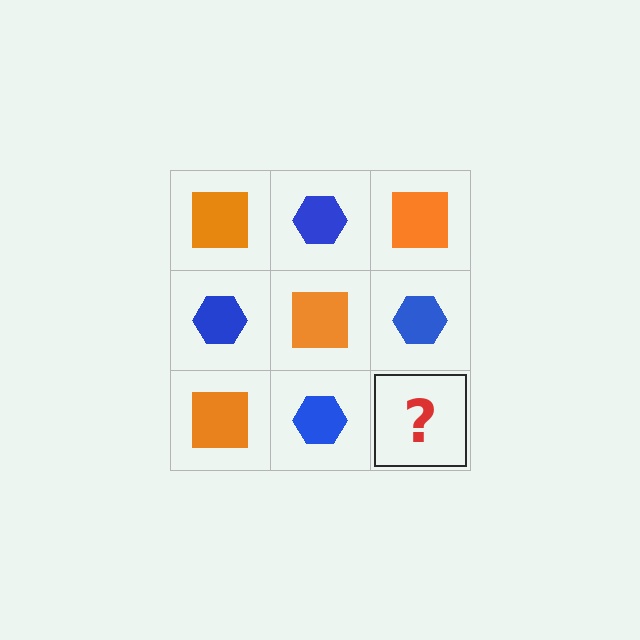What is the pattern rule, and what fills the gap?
The rule is that it alternates orange square and blue hexagon in a checkerboard pattern. The gap should be filled with an orange square.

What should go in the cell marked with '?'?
The missing cell should contain an orange square.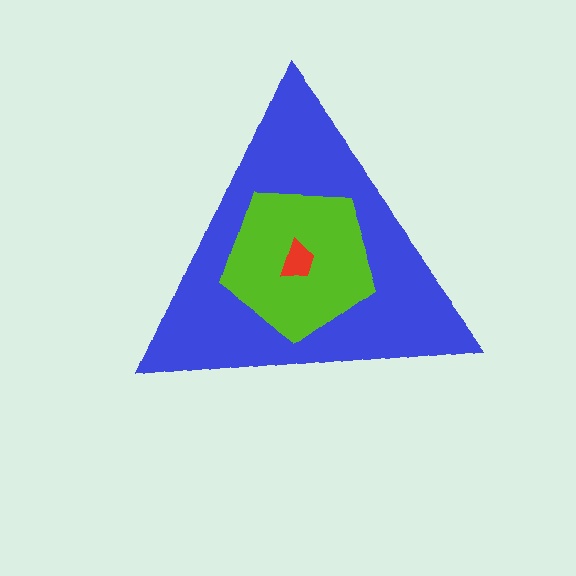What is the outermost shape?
The blue triangle.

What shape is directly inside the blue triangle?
The lime pentagon.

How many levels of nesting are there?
3.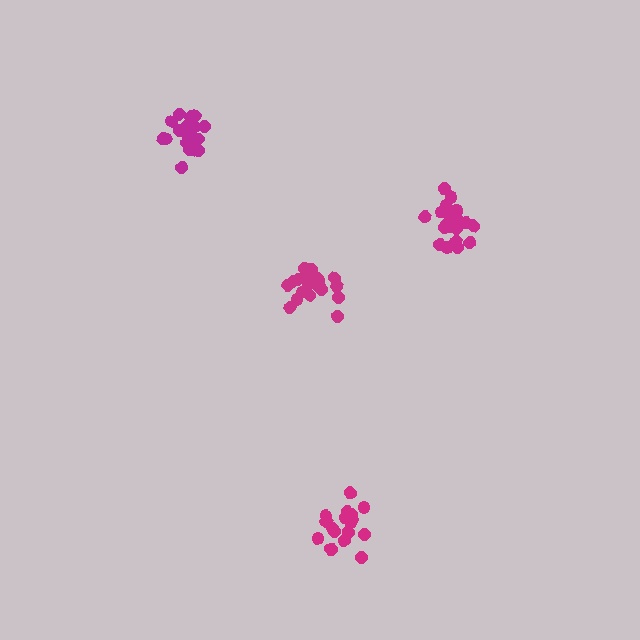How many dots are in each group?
Group 1: 21 dots, Group 2: 19 dots, Group 3: 21 dots, Group 4: 21 dots (82 total).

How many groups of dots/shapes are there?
There are 4 groups.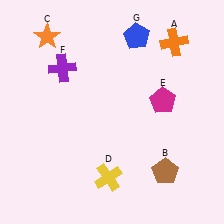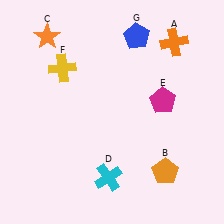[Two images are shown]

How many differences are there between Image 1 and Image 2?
There are 3 differences between the two images.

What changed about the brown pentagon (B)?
In Image 1, B is brown. In Image 2, it changed to orange.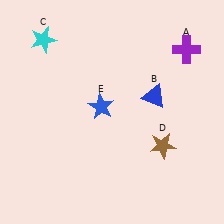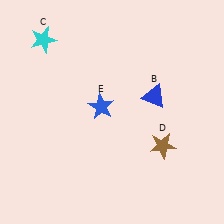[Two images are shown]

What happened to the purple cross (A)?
The purple cross (A) was removed in Image 2. It was in the top-right area of Image 1.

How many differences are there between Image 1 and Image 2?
There is 1 difference between the two images.